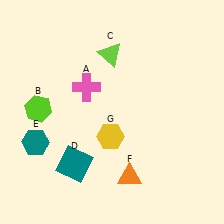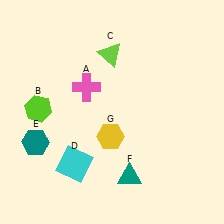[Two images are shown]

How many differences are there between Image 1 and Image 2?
There are 2 differences between the two images.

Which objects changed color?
D changed from teal to cyan. F changed from orange to teal.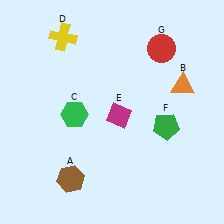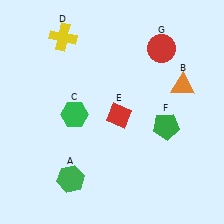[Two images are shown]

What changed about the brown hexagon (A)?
In Image 1, A is brown. In Image 2, it changed to green.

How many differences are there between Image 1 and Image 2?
There are 2 differences between the two images.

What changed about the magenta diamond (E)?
In Image 1, E is magenta. In Image 2, it changed to red.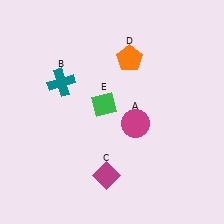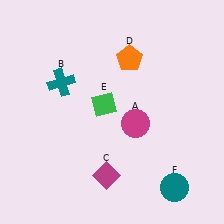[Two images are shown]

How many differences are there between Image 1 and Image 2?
There is 1 difference between the two images.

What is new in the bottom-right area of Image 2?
A teal circle (F) was added in the bottom-right area of Image 2.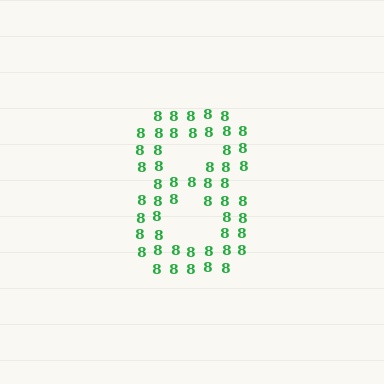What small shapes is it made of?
It is made of small digit 8's.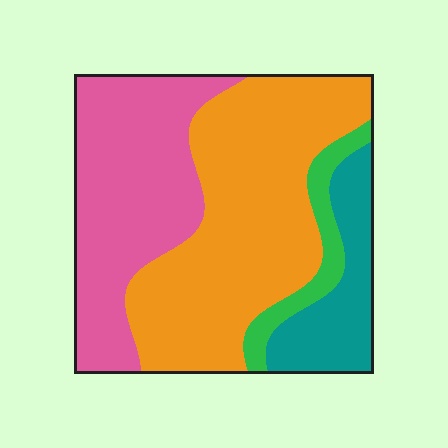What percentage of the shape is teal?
Teal takes up less than a sixth of the shape.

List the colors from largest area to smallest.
From largest to smallest: orange, pink, teal, green.